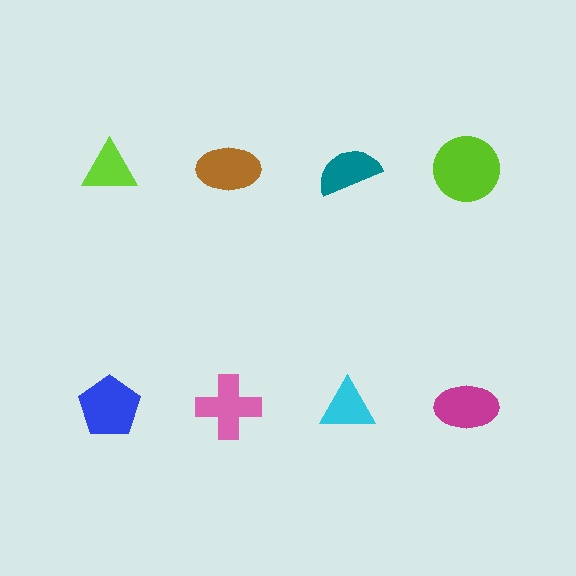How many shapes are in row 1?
4 shapes.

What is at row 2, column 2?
A pink cross.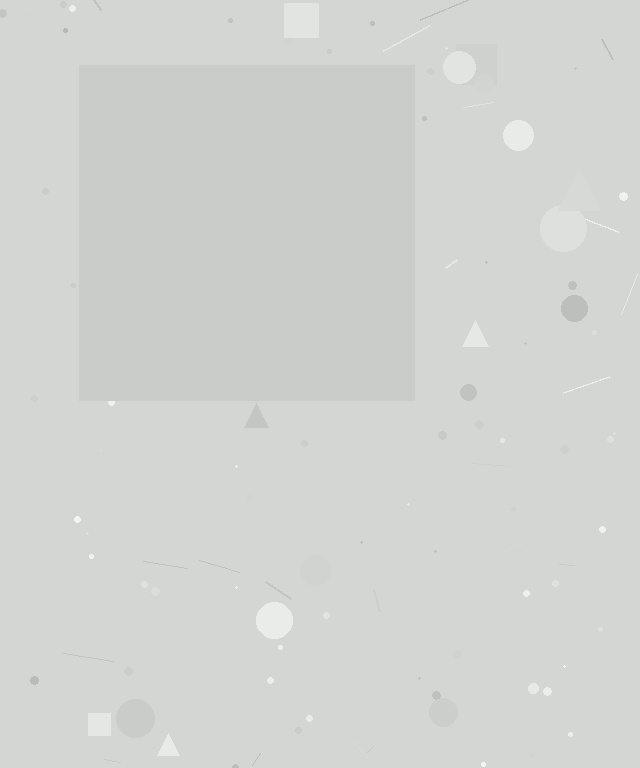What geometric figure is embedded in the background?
A square is embedded in the background.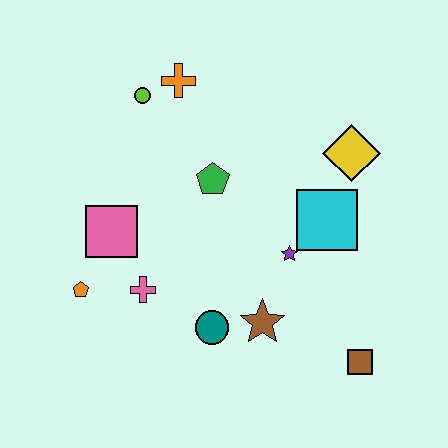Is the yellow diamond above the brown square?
Yes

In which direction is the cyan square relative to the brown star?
The cyan square is above the brown star.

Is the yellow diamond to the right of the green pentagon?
Yes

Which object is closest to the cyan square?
The purple star is closest to the cyan square.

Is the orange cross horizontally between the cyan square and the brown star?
No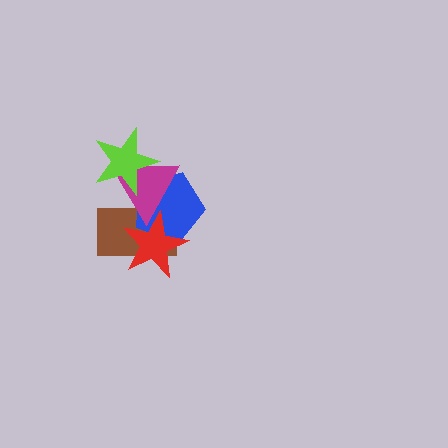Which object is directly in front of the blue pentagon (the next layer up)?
The red star is directly in front of the blue pentagon.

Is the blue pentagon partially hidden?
Yes, it is partially covered by another shape.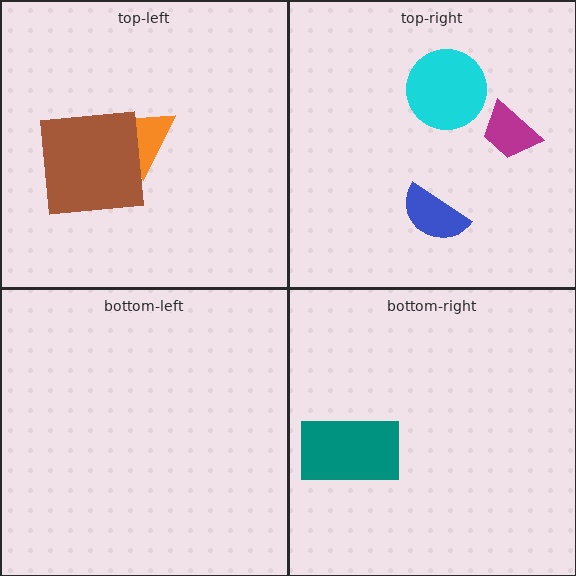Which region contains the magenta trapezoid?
The top-right region.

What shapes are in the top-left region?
The orange triangle, the brown square.